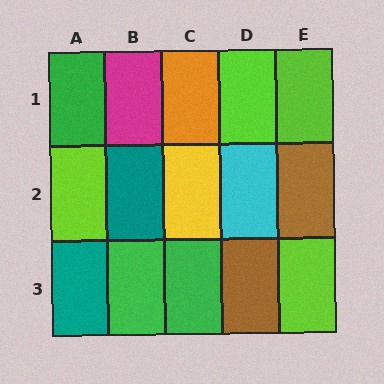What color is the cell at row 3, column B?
Green.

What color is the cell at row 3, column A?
Teal.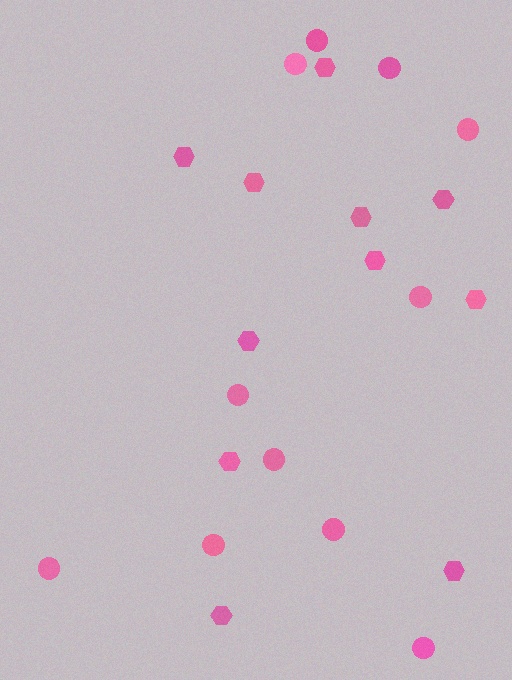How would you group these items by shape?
There are 2 groups: one group of hexagons (11) and one group of circles (11).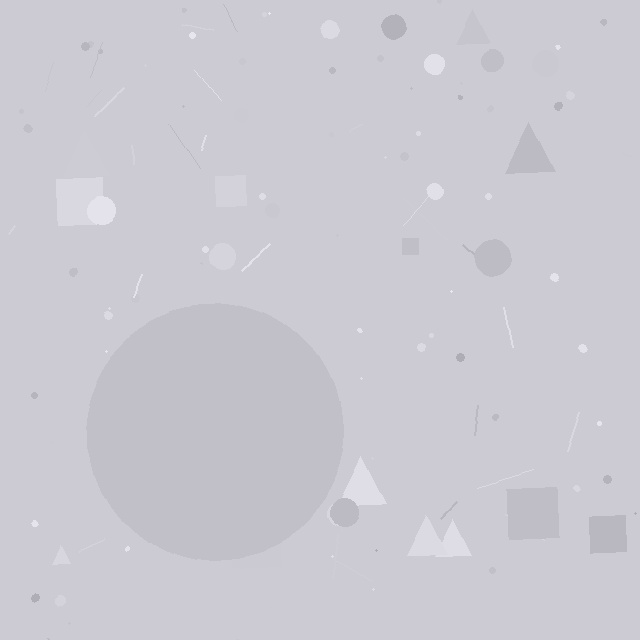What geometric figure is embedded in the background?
A circle is embedded in the background.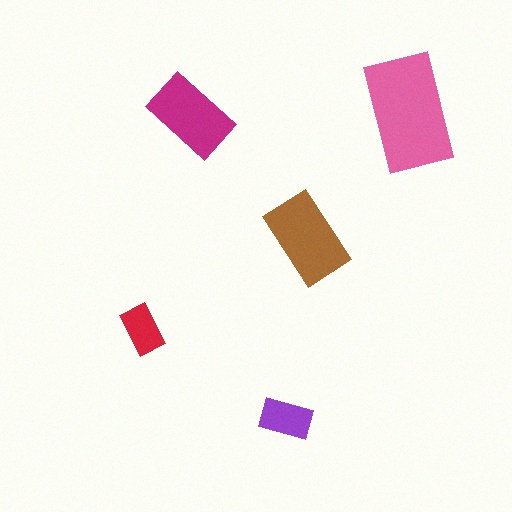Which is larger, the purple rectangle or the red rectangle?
The purple one.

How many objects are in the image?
There are 5 objects in the image.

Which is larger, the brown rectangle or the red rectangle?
The brown one.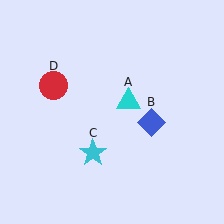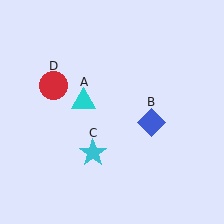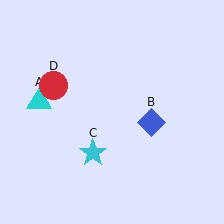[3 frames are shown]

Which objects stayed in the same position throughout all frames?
Blue diamond (object B) and cyan star (object C) and red circle (object D) remained stationary.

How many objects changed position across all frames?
1 object changed position: cyan triangle (object A).